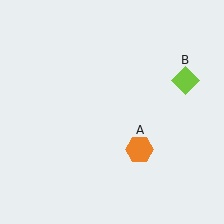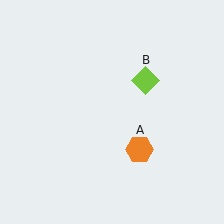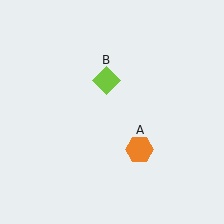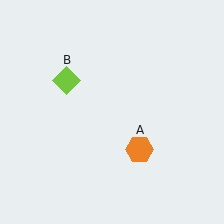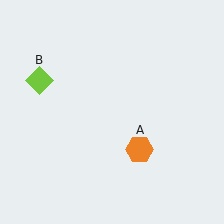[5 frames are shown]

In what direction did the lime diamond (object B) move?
The lime diamond (object B) moved left.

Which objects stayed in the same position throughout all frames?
Orange hexagon (object A) remained stationary.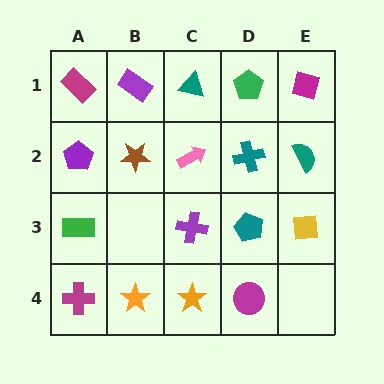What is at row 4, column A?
A magenta cross.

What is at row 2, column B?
A brown star.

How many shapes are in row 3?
4 shapes.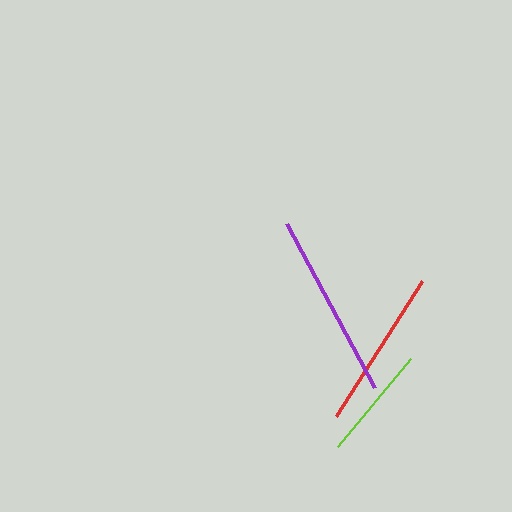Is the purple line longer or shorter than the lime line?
The purple line is longer than the lime line.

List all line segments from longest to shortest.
From longest to shortest: purple, red, lime.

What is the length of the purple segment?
The purple segment is approximately 186 pixels long.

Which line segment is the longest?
The purple line is the longest at approximately 186 pixels.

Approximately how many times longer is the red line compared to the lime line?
The red line is approximately 1.4 times the length of the lime line.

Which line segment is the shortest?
The lime line is the shortest at approximately 114 pixels.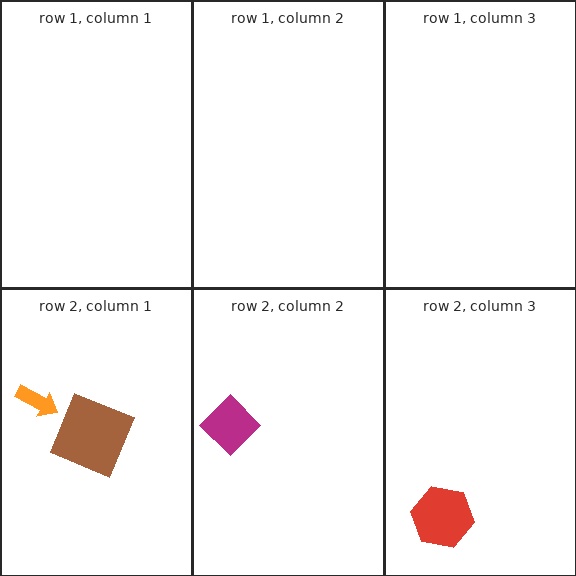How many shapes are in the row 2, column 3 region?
1.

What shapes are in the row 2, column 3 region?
The red hexagon.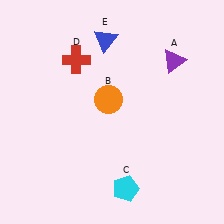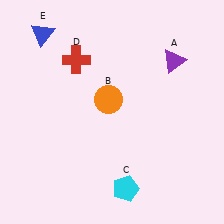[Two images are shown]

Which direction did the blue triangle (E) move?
The blue triangle (E) moved left.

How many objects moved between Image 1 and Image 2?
1 object moved between the two images.